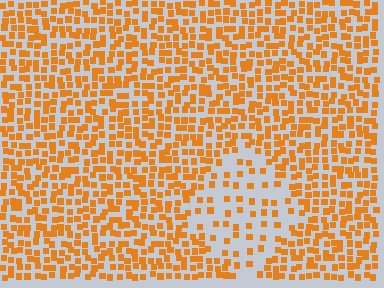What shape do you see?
I see a diamond.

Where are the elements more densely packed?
The elements are more densely packed outside the diamond boundary.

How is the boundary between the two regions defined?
The boundary is defined by a change in element density (approximately 2.4x ratio). All elements are the same color, size, and shape.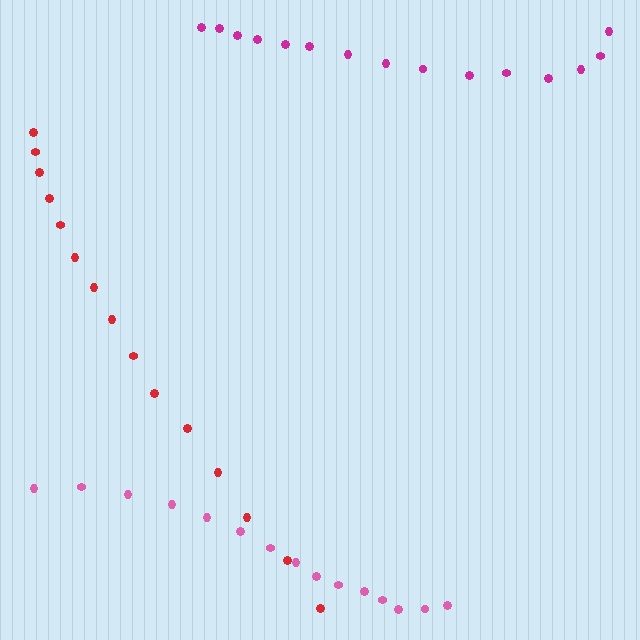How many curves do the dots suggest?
There are 3 distinct paths.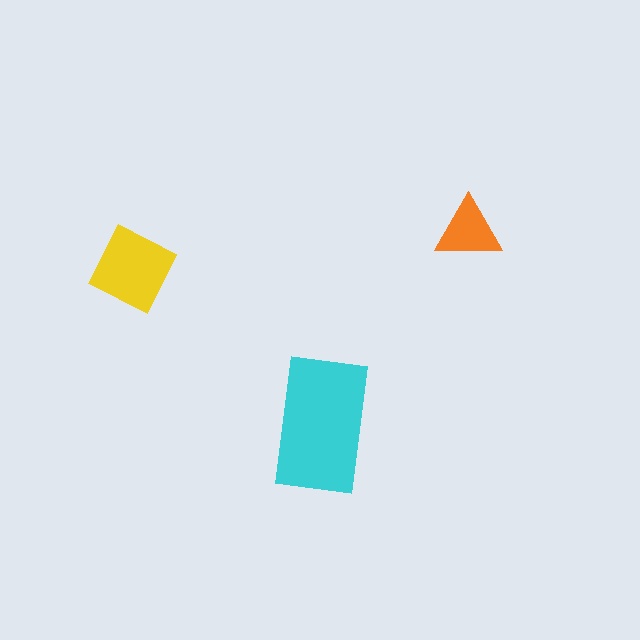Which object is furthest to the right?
The orange triangle is rightmost.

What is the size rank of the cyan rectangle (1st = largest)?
1st.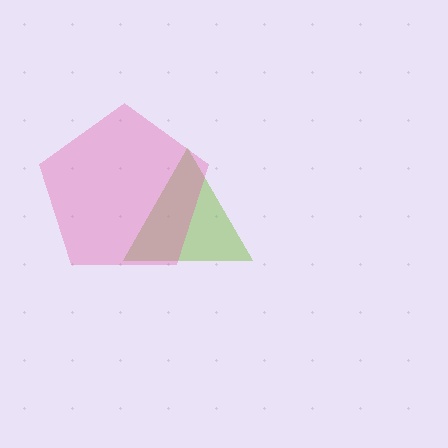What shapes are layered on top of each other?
The layered shapes are: a lime triangle, a pink pentagon.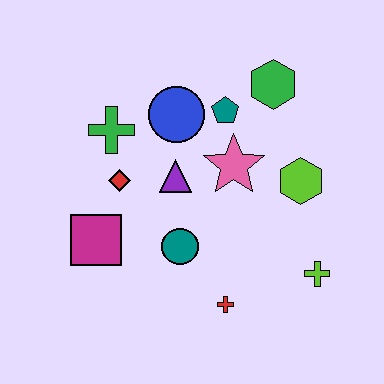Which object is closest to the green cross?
The red diamond is closest to the green cross.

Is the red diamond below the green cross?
Yes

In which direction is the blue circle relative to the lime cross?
The blue circle is above the lime cross.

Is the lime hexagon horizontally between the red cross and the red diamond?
No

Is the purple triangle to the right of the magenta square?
Yes